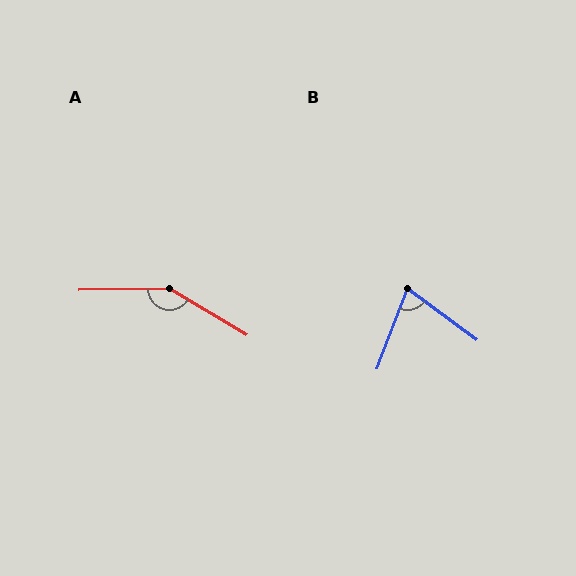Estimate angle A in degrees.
Approximately 148 degrees.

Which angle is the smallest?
B, at approximately 74 degrees.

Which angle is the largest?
A, at approximately 148 degrees.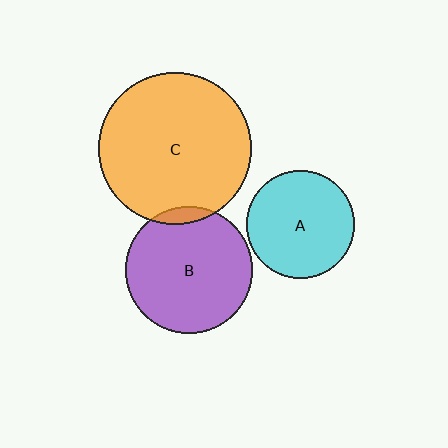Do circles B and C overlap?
Yes.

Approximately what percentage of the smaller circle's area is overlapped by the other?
Approximately 5%.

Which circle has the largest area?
Circle C (orange).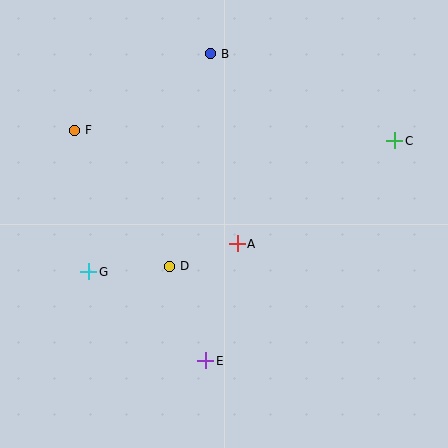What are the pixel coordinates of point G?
Point G is at (89, 272).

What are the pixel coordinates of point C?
Point C is at (395, 141).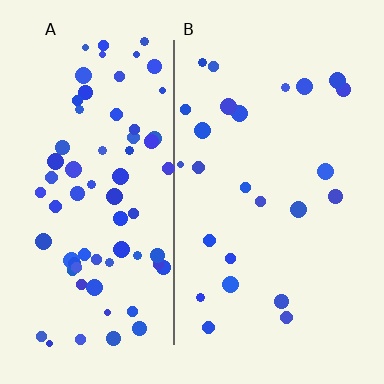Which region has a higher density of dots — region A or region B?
A (the left).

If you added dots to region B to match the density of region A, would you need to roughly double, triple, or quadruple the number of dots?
Approximately triple.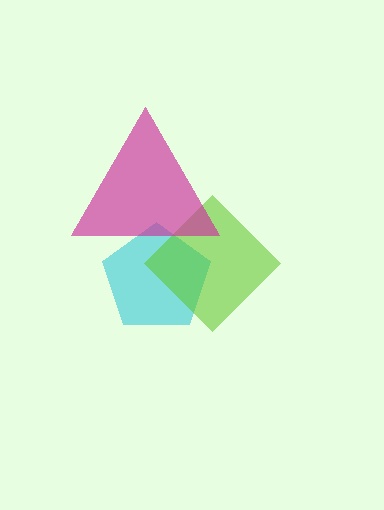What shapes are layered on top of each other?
The layered shapes are: a cyan pentagon, a lime diamond, a magenta triangle.